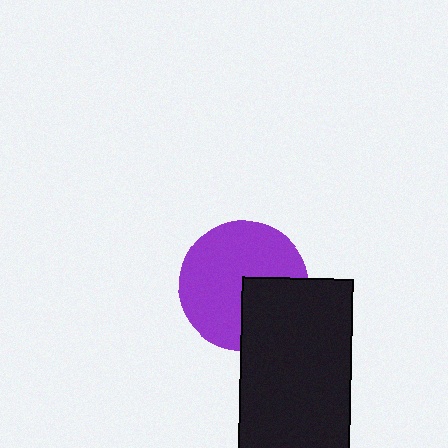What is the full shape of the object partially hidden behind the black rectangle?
The partially hidden object is a purple circle.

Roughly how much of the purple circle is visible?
Most of it is visible (roughly 69%).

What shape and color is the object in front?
The object in front is a black rectangle.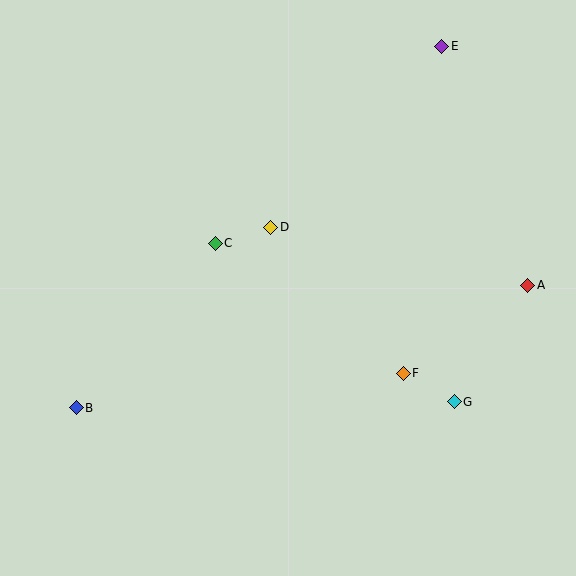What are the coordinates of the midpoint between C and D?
The midpoint between C and D is at (243, 235).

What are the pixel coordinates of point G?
Point G is at (454, 402).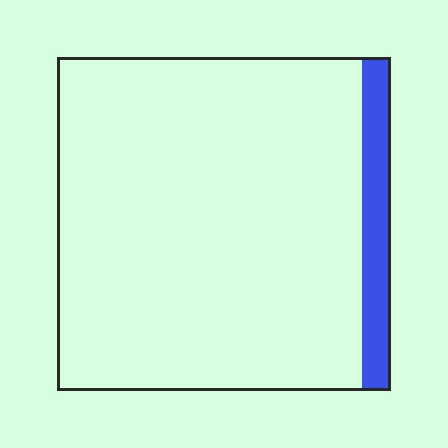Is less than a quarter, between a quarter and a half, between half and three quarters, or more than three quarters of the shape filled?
Less than a quarter.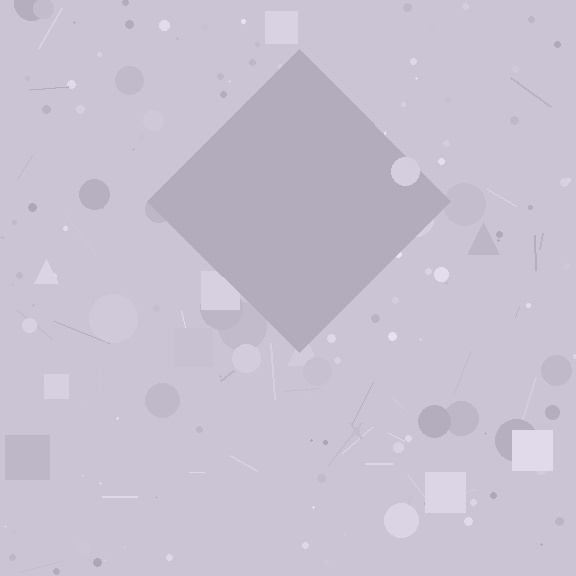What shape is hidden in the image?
A diamond is hidden in the image.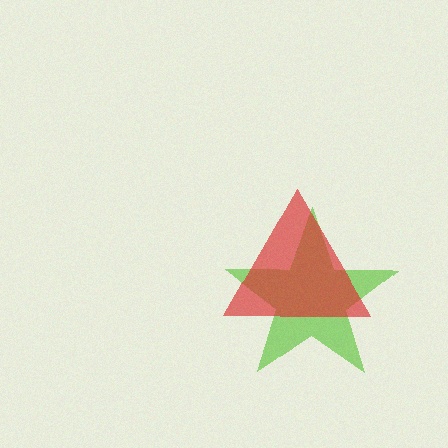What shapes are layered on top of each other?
The layered shapes are: a lime star, a red triangle.